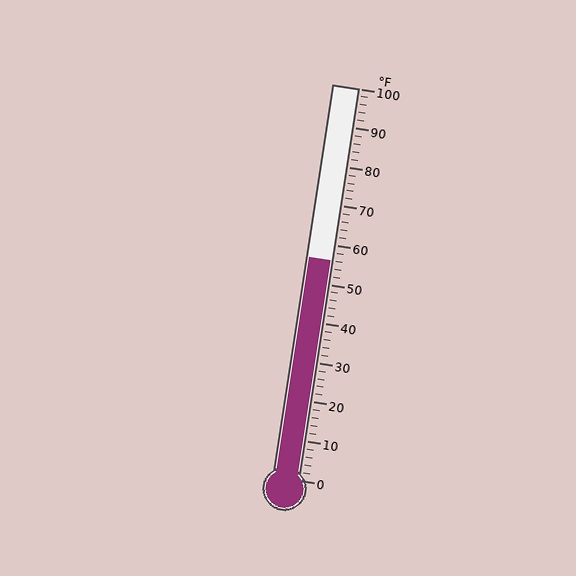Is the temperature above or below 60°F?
The temperature is below 60°F.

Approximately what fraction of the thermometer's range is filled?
The thermometer is filled to approximately 55% of its range.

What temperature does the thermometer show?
The thermometer shows approximately 56°F.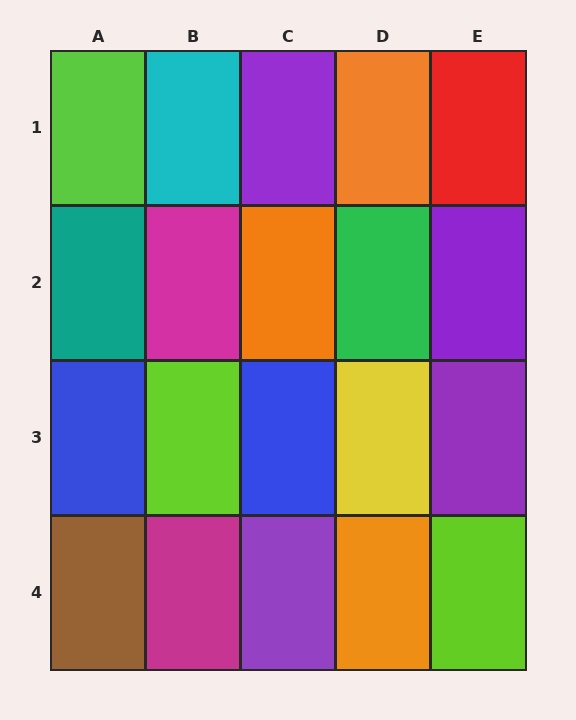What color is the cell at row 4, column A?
Brown.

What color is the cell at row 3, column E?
Purple.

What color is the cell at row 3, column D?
Yellow.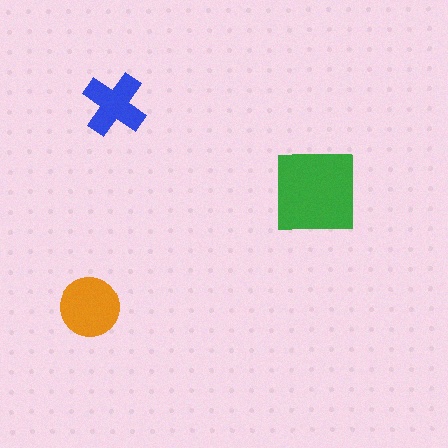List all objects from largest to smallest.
The green square, the orange circle, the blue cross.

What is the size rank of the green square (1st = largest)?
1st.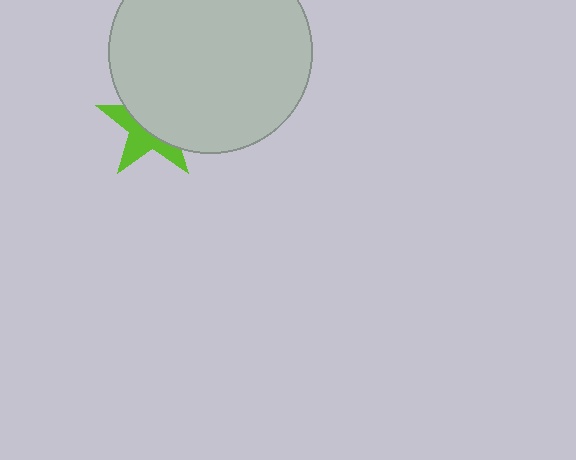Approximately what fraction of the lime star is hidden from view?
Roughly 57% of the lime star is hidden behind the light gray circle.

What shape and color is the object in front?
The object in front is a light gray circle.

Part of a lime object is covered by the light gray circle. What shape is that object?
It is a star.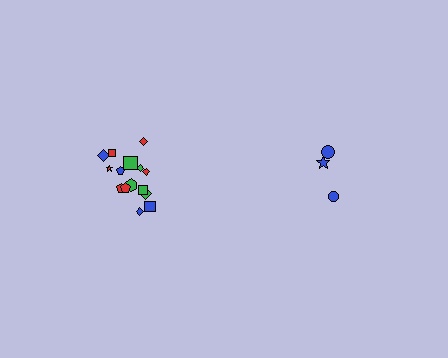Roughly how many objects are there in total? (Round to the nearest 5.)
Roughly 20 objects in total.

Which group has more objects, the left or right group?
The left group.